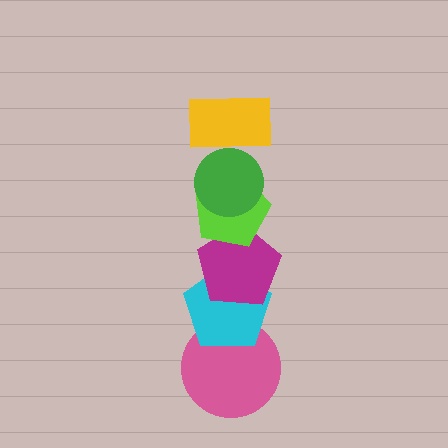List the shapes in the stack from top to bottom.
From top to bottom: the yellow rectangle, the green circle, the lime pentagon, the magenta pentagon, the cyan pentagon, the pink circle.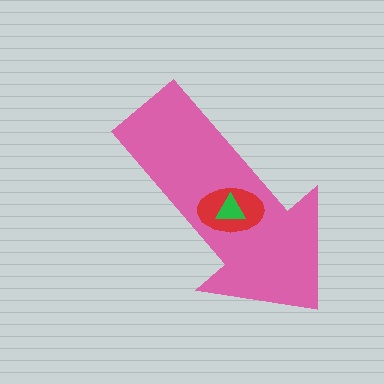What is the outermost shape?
The pink arrow.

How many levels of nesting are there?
3.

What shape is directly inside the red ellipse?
The green triangle.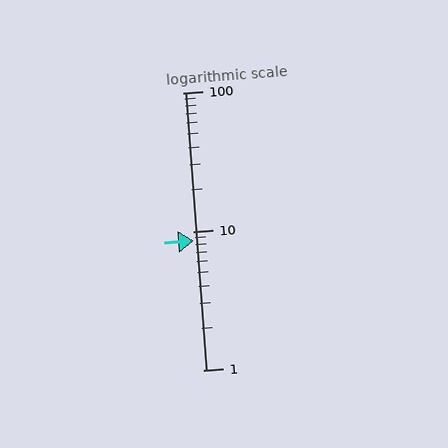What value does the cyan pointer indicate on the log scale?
The pointer indicates approximately 8.5.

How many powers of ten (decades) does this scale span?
The scale spans 2 decades, from 1 to 100.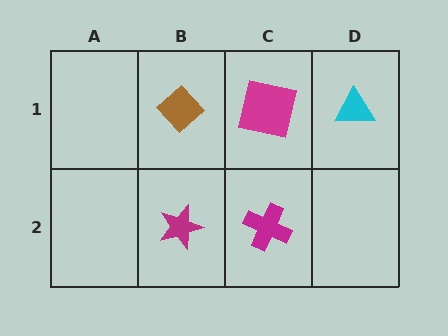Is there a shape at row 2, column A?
No, that cell is empty.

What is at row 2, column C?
A magenta cross.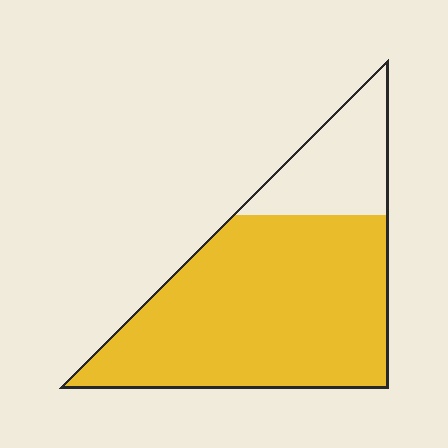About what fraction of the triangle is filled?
About four fifths (4/5).